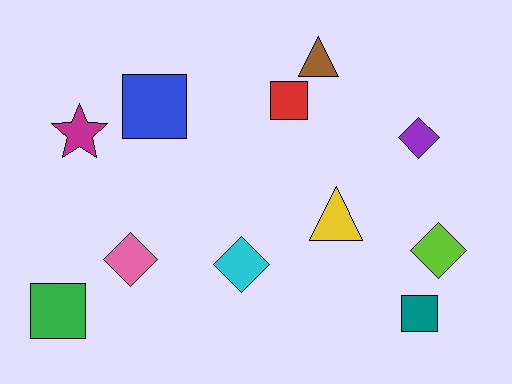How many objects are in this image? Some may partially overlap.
There are 11 objects.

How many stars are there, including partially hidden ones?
There is 1 star.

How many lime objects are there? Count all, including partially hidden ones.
There is 1 lime object.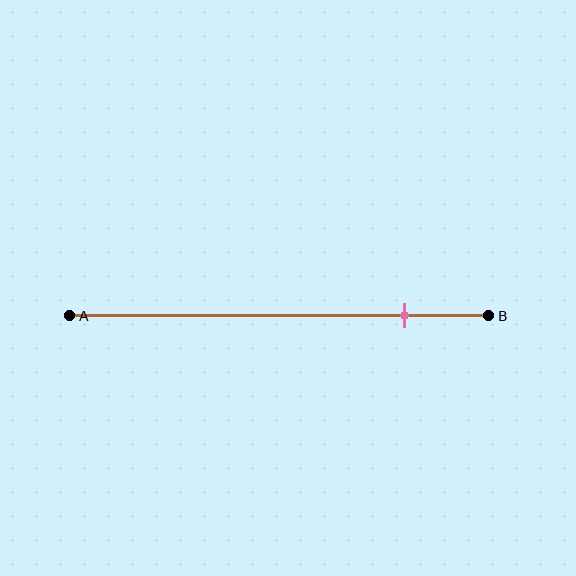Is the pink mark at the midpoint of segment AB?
No, the mark is at about 80% from A, not at the 50% midpoint.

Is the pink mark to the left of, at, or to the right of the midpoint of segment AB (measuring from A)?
The pink mark is to the right of the midpoint of segment AB.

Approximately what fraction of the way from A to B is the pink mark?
The pink mark is approximately 80% of the way from A to B.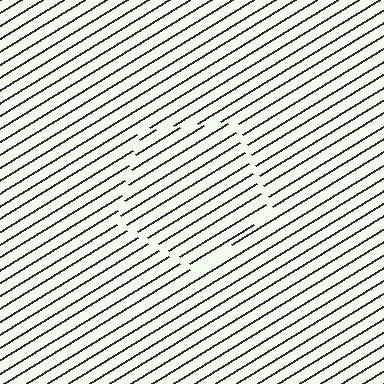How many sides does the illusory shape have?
5 sides — the line-ends trace a pentagon.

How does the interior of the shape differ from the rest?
The interior of the shape contains the same grating, shifted by half a period — the contour is defined by the phase discontinuity where line-ends from the inner and outer gratings abut.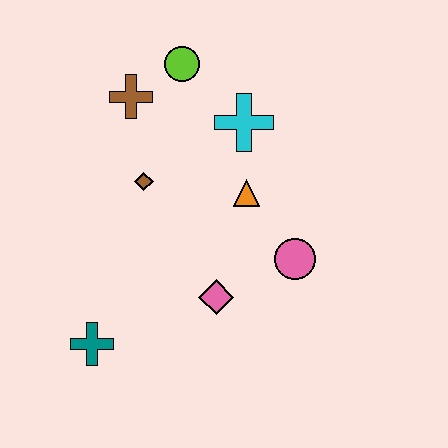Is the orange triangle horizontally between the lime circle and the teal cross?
No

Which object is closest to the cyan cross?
The orange triangle is closest to the cyan cross.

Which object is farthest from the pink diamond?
The lime circle is farthest from the pink diamond.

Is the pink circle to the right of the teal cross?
Yes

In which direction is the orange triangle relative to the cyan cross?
The orange triangle is below the cyan cross.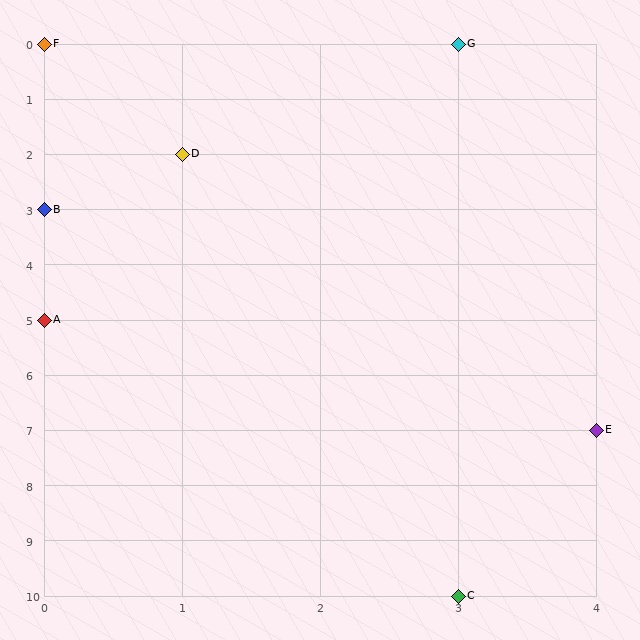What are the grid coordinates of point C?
Point C is at grid coordinates (3, 10).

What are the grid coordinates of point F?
Point F is at grid coordinates (0, 0).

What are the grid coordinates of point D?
Point D is at grid coordinates (1, 2).